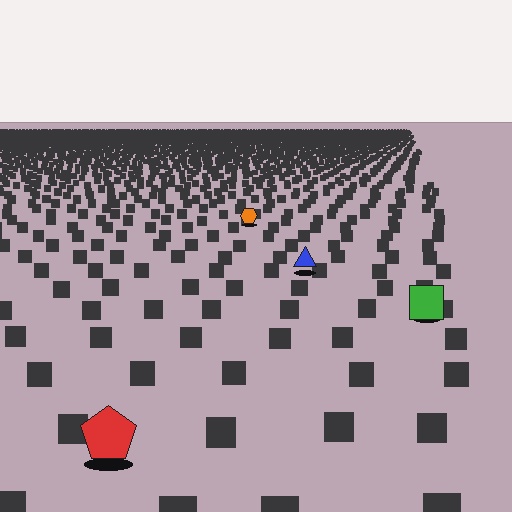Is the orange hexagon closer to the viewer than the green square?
No. The green square is closer — you can tell from the texture gradient: the ground texture is coarser near it.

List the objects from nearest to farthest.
From nearest to farthest: the red pentagon, the green square, the blue triangle, the orange hexagon.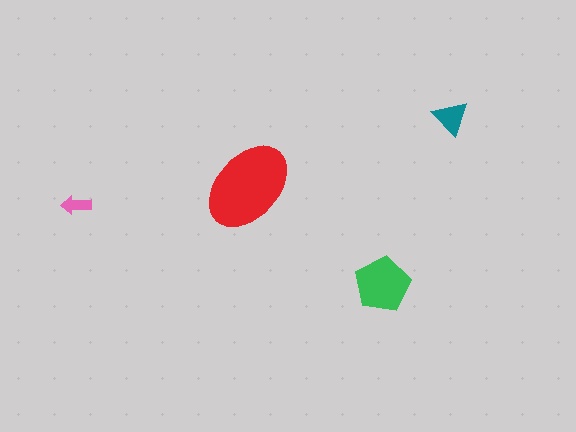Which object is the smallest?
The pink arrow.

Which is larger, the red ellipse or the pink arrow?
The red ellipse.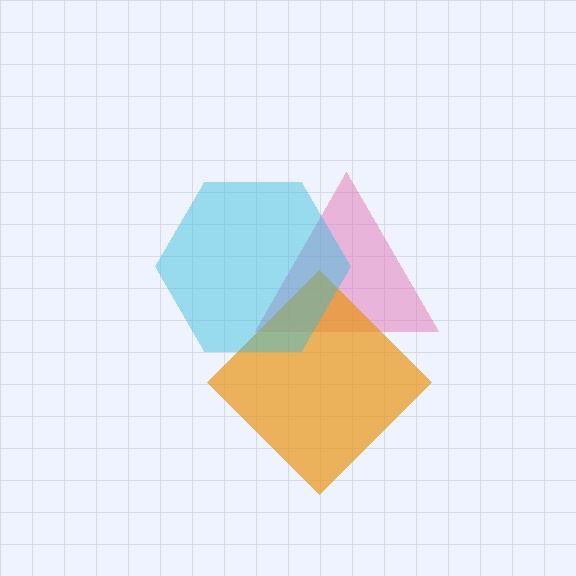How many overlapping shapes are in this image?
There are 3 overlapping shapes in the image.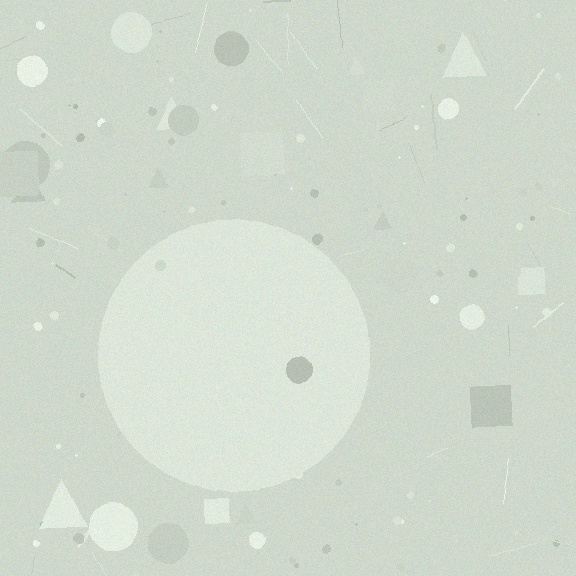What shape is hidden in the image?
A circle is hidden in the image.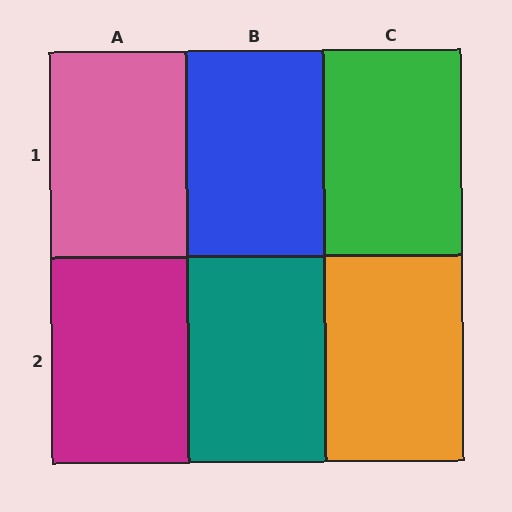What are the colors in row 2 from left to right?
Magenta, teal, orange.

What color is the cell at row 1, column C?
Green.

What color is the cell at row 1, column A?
Pink.